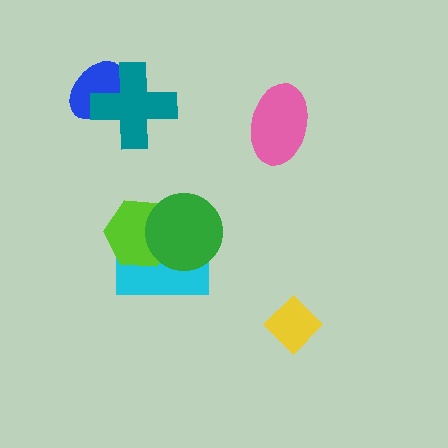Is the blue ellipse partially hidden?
Yes, it is partially covered by another shape.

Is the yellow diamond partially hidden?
No, no other shape covers it.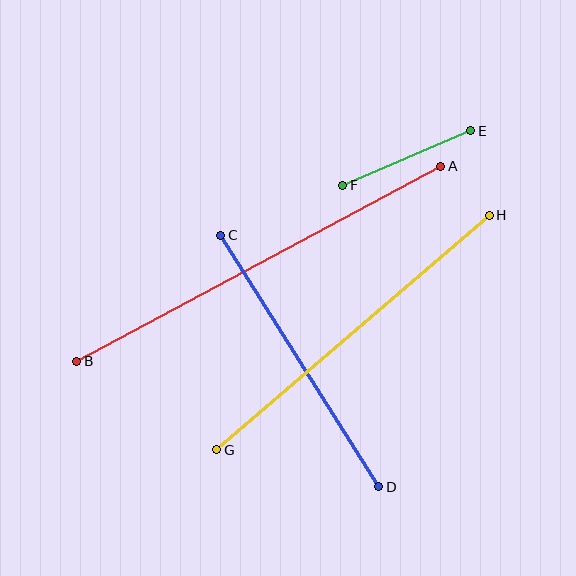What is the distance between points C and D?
The distance is approximately 297 pixels.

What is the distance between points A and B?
The distance is approximately 413 pixels.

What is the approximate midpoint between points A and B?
The midpoint is at approximately (259, 264) pixels.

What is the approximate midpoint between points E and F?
The midpoint is at approximately (407, 158) pixels.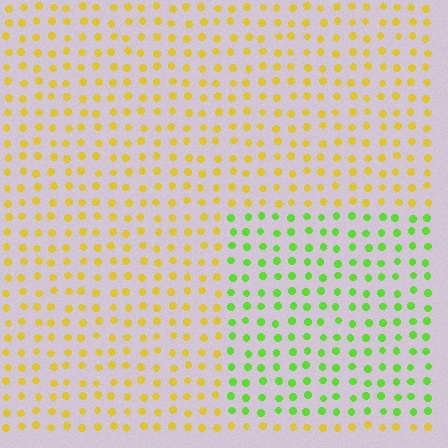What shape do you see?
I see a rectangle.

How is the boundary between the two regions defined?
The boundary is defined purely by a slight shift in hue (about 54 degrees). Spacing, size, and orientation are identical on both sides.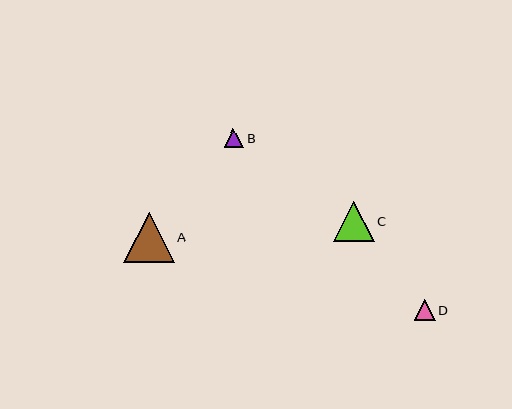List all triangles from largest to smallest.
From largest to smallest: A, C, D, B.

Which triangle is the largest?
Triangle A is the largest with a size of approximately 50 pixels.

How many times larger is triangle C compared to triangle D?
Triangle C is approximately 1.9 times the size of triangle D.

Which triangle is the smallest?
Triangle B is the smallest with a size of approximately 20 pixels.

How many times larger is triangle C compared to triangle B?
Triangle C is approximately 2.1 times the size of triangle B.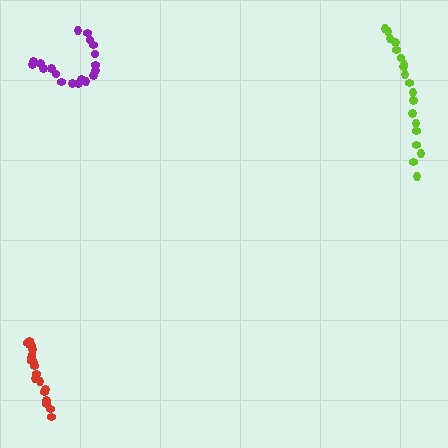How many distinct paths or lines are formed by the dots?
There are 3 distinct paths.